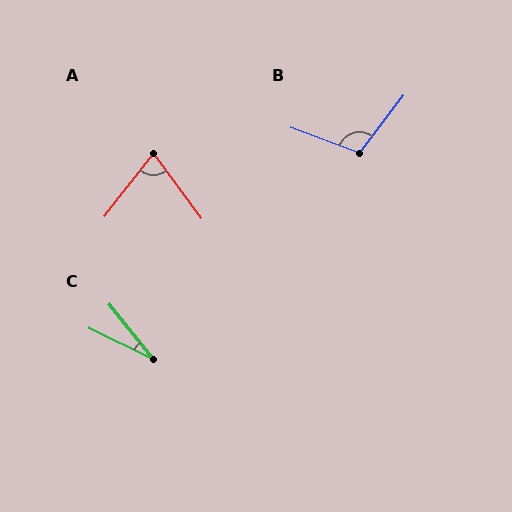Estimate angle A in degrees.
Approximately 75 degrees.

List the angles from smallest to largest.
C (25°), A (75°), B (107°).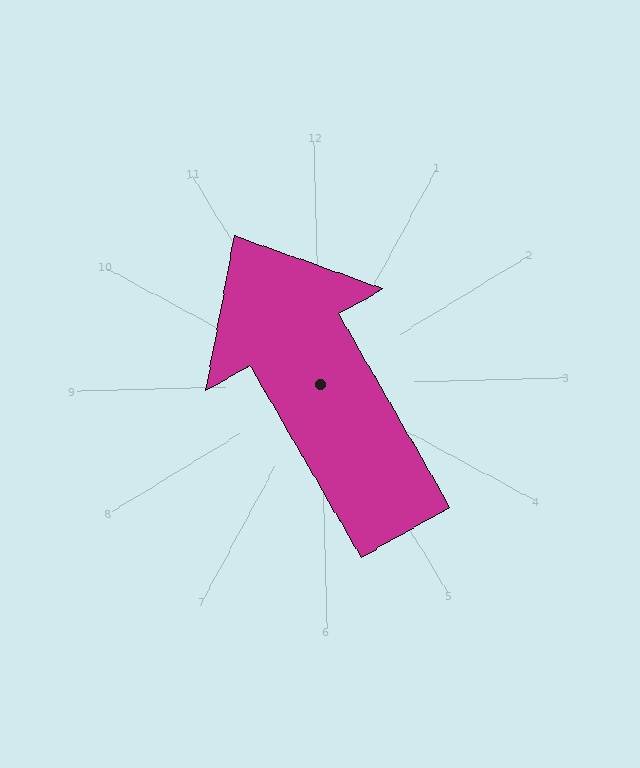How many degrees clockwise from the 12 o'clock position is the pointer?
Approximately 332 degrees.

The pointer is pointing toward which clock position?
Roughly 11 o'clock.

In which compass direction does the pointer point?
Northwest.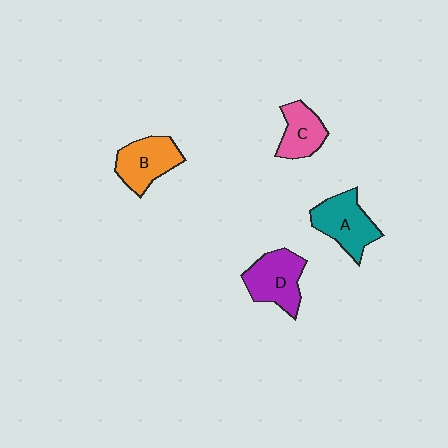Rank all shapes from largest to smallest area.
From largest to smallest: A (teal), D (purple), B (orange), C (pink).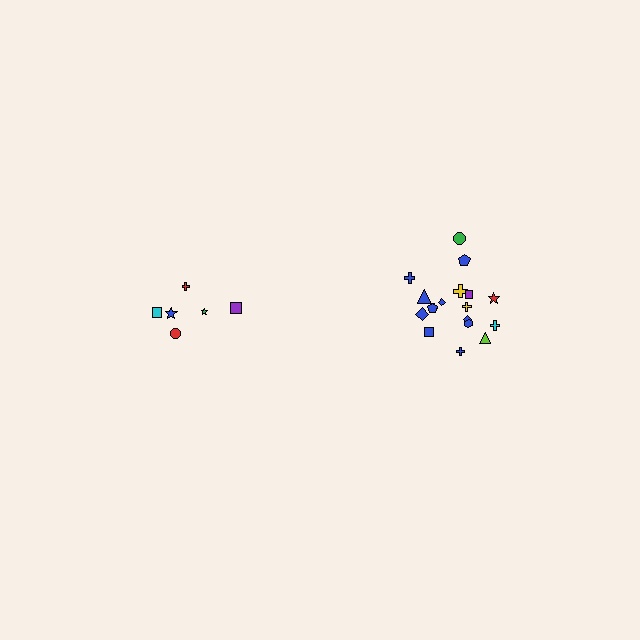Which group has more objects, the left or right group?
The right group.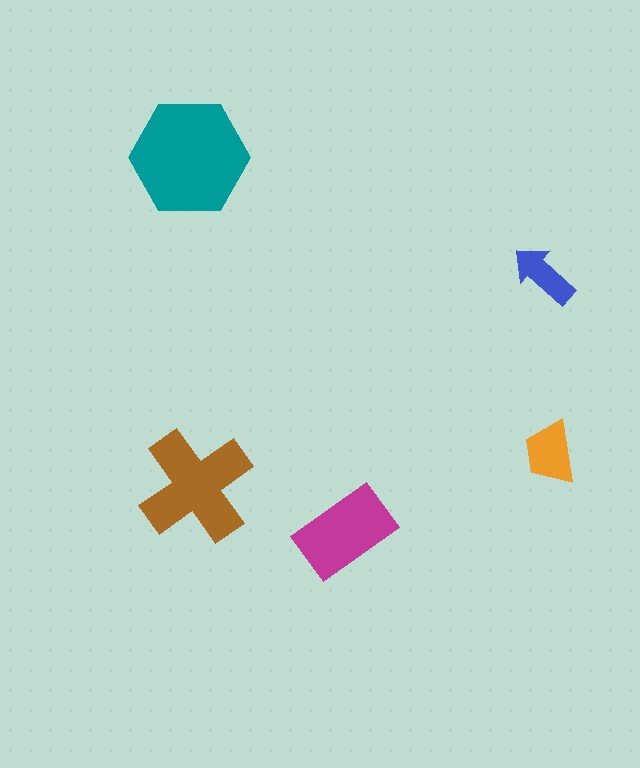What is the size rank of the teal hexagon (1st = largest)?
1st.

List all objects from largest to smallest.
The teal hexagon, the brown cross, the magenta rectangle, the orange trapezoid, the blue arrow.